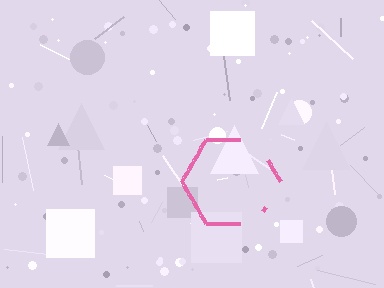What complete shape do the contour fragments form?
The contour fragments form a hexagon.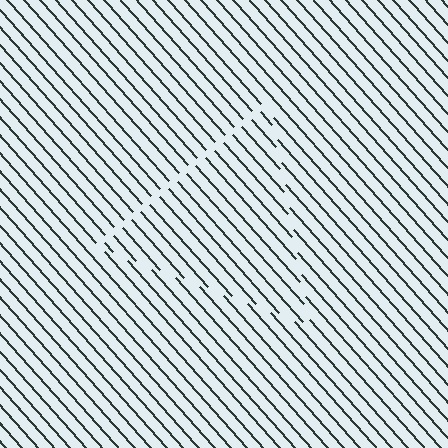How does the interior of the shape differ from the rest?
The interior of the shape contains the same grating, shifted by half a period — the contour is defined by the phase discontinuity where line-ends from the inner and outer gratings abut.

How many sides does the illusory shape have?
3 sides — the line-ends trace a triangle.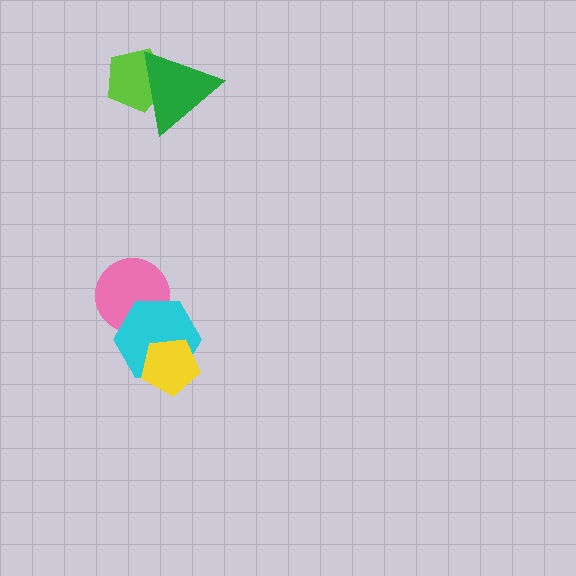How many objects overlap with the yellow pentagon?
1 object overlaps with the yellow pentagon.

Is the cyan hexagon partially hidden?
Yes, it is partially covered by another shape.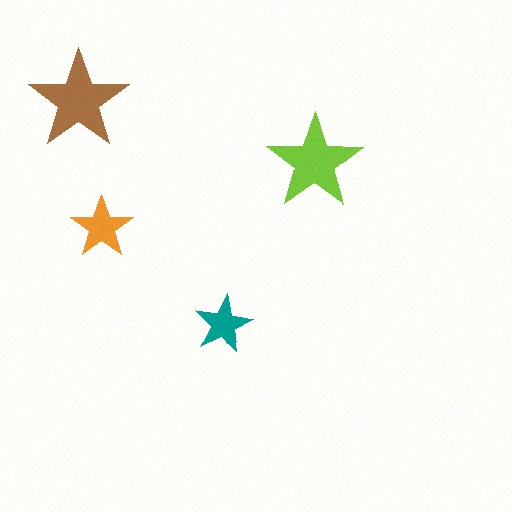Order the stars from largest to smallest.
the brown one, the lime one, the orange one, the teal one.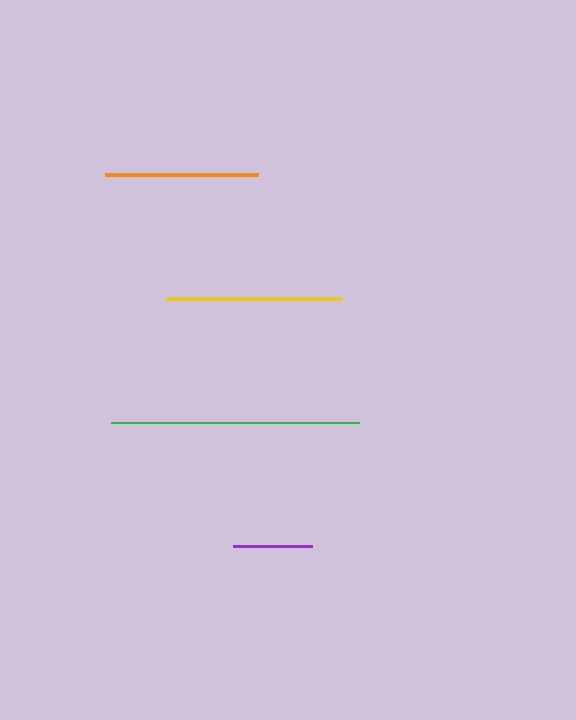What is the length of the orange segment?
The orange segment is approximately 154 pixels long.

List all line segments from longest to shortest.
From longest to shortest: green, yellow, orange, purple.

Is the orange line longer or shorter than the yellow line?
The yellow line is longer than the orange line.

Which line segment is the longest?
The green line is the longest at approximately 248 pixels.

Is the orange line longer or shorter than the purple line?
The orange line is longer than the purple line.